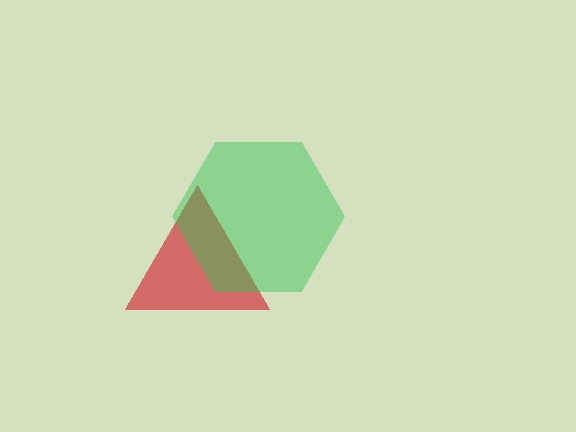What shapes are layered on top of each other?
The layered shapes are: a red triangle, a green hexagon.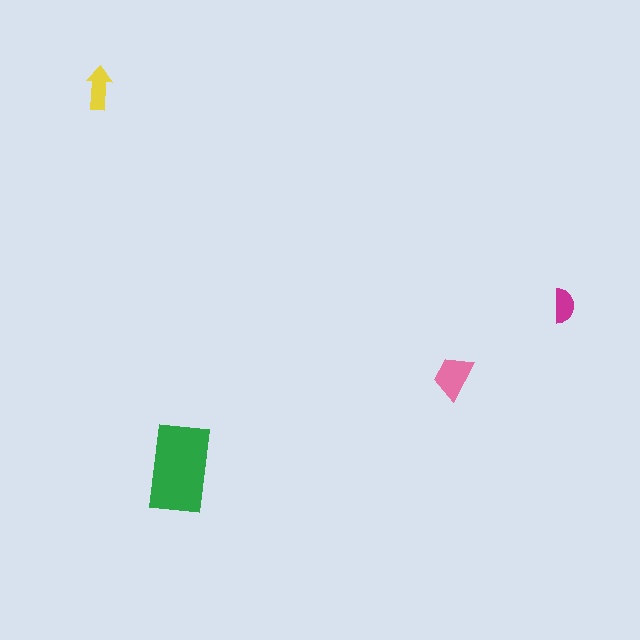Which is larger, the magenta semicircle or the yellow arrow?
The yellow arrow.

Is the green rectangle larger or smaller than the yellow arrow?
Larger.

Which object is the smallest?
The magenta semicircle.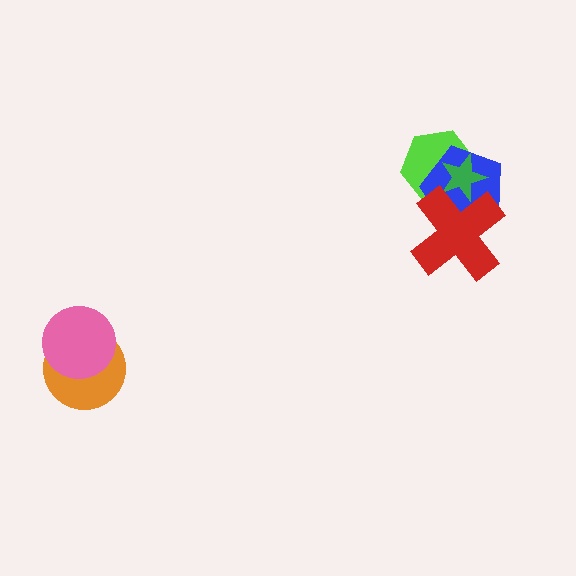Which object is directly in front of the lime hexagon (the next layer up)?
The blue pentagon is directly in front of the lime hexagon.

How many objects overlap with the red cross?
3 objects overlap with the red cross.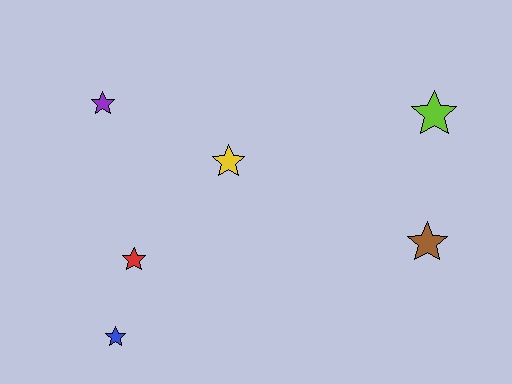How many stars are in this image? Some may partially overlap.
There are 6 stars.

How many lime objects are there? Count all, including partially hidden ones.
There is 1 lime object.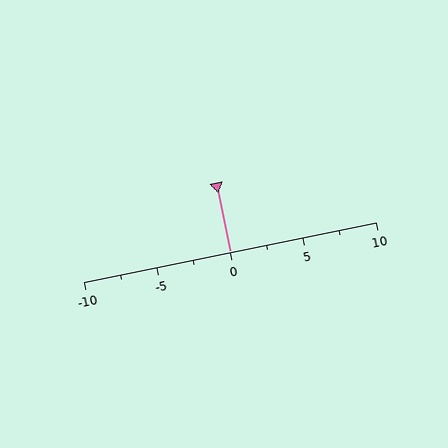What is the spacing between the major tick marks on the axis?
The major ticks are spaced 5 apart.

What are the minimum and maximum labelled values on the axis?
The axis runs from -10 to 10.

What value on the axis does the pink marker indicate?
The marker indicates approximately 0.